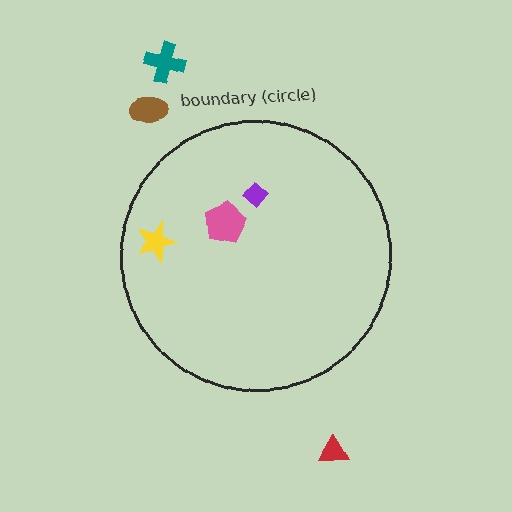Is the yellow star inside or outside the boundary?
Inside.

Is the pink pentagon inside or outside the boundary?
Inside.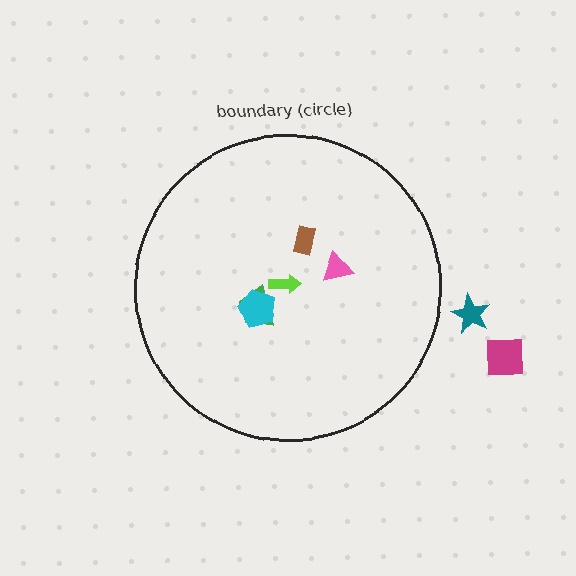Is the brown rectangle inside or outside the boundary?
Inside.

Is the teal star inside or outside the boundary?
Outside.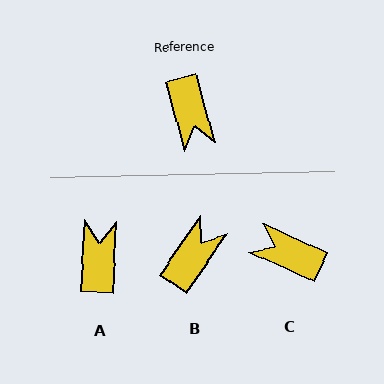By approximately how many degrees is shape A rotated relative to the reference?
Approximately 162 degrees counter-clockwise.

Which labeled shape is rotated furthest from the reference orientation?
A, about 162 degrees away.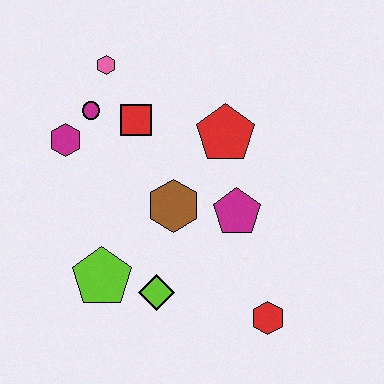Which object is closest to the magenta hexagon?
The magenta circle is closest to the magenta hexagon.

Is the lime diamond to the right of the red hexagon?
No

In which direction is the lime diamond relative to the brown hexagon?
The lime diamond is below the brown hexagon.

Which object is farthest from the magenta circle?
The red hexagon is farthest from the magenta circle.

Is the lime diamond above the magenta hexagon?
No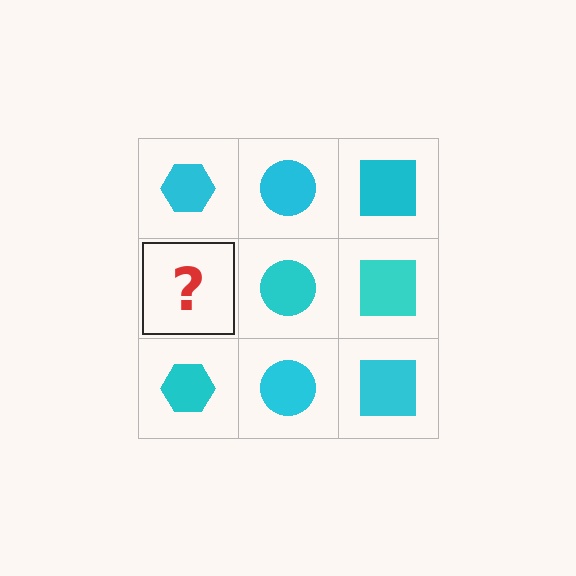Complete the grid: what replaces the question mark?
The question mark should be replaced with a cyan hexagon.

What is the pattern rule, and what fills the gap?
The rule is that each column has a consistent shape. The gap should be filled with a cyan hexagon.